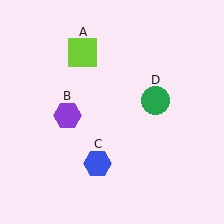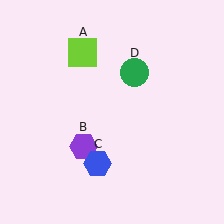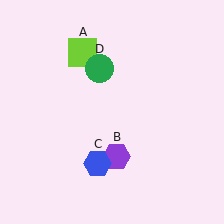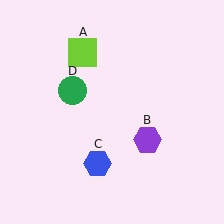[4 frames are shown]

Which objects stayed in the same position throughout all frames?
Lime square (object A) and blue hexagon (object C) remained stationary.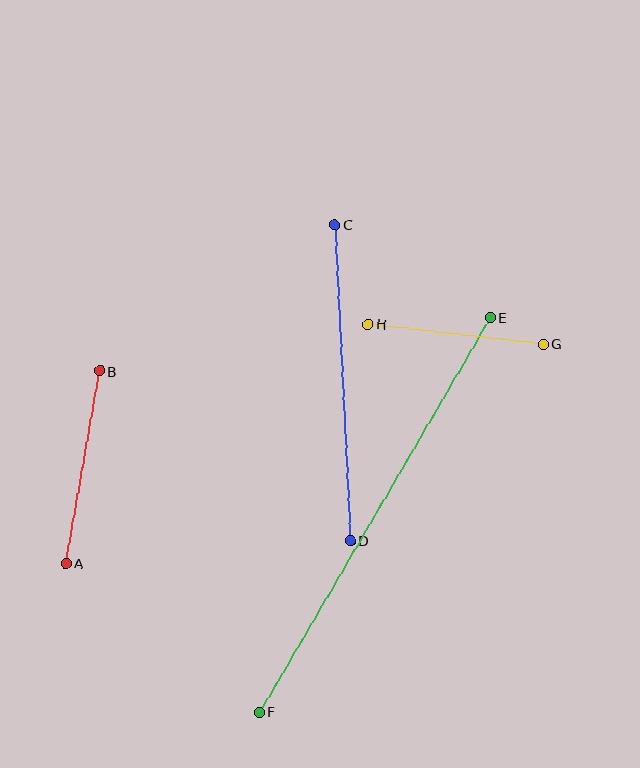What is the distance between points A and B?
The distance is approximately 196 pixels.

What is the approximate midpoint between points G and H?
The midpoint is at approximately (455, 334) pixels.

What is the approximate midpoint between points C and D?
The midpoint is at approximately (343, 383) pixels.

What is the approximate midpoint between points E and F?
The midpoint is at approximately (375, 515) pixels.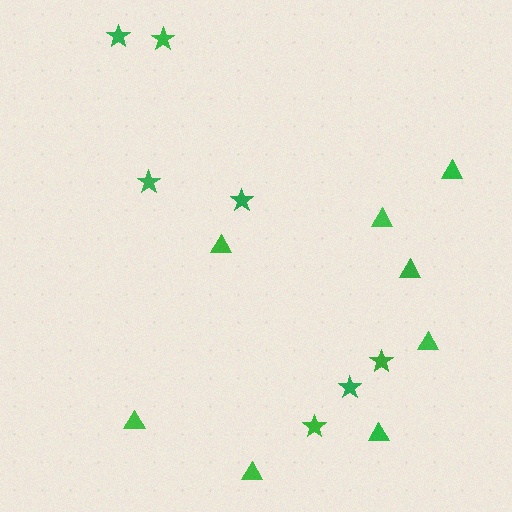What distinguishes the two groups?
There are 2 groups: one group of stars (7) and one group of triangles (8).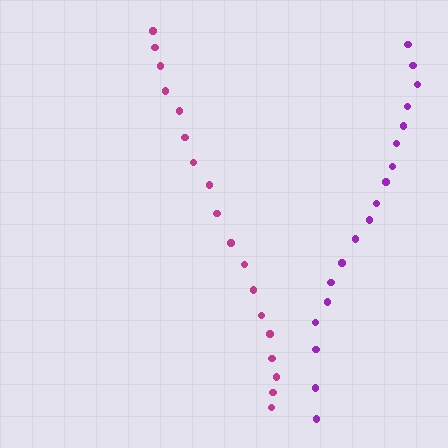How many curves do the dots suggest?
There are 2 distinct paths.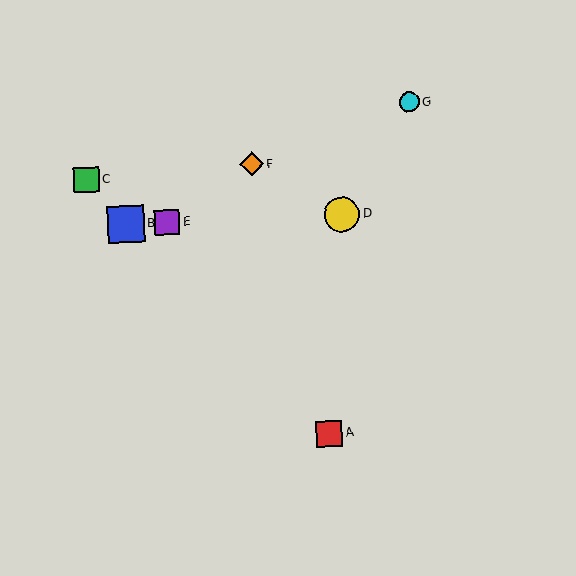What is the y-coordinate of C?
Object C is at y≈180.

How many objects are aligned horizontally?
3 objects (B, D, E) are aligned horizontally.